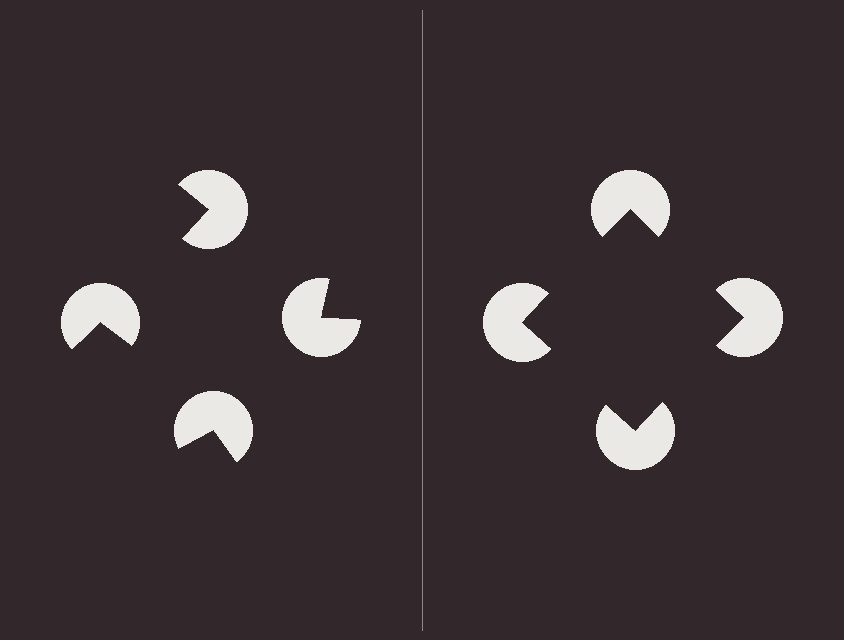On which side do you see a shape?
An illusory square appears on the right side. On the left side the wedge cuts are rotated, so no coherent shape forms.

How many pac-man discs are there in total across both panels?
8 — 4 on each side.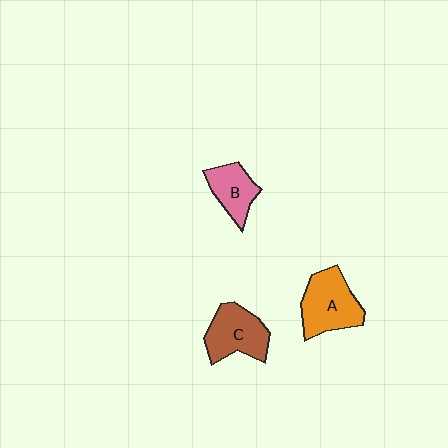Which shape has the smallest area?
Shape B (pink).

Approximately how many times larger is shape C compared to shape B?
Approximately 1.3 times.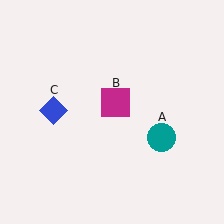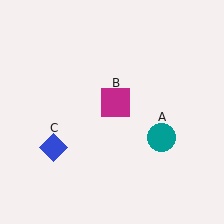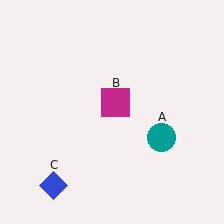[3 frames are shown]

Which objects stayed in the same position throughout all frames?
Teal circle (object A) and magenta square (object B) remained stationary.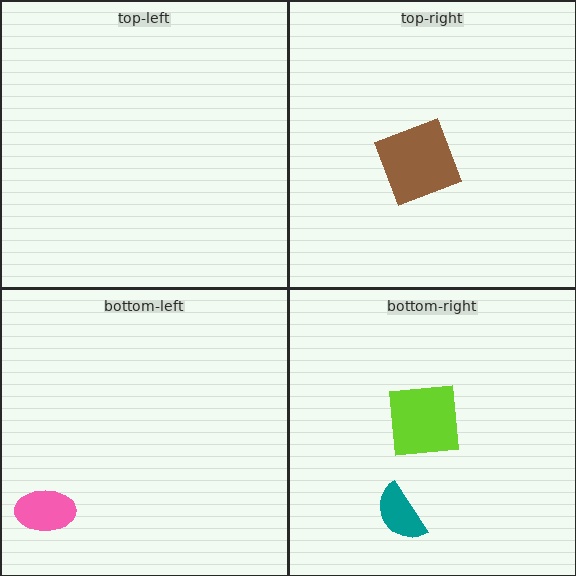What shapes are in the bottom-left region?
The pink ellipse.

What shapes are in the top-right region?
The brown square.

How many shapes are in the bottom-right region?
2.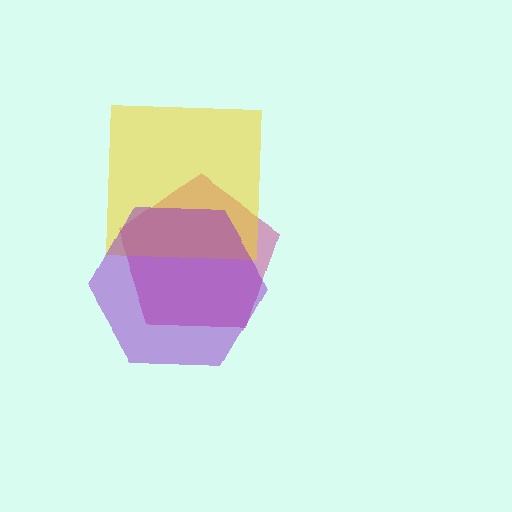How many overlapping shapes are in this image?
There are 3 overlapping shapes in the image.